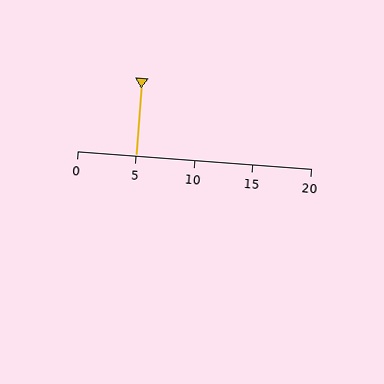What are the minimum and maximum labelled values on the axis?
The axis runs from 0 to 20.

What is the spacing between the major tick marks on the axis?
The major ticks are spaced 5 apart.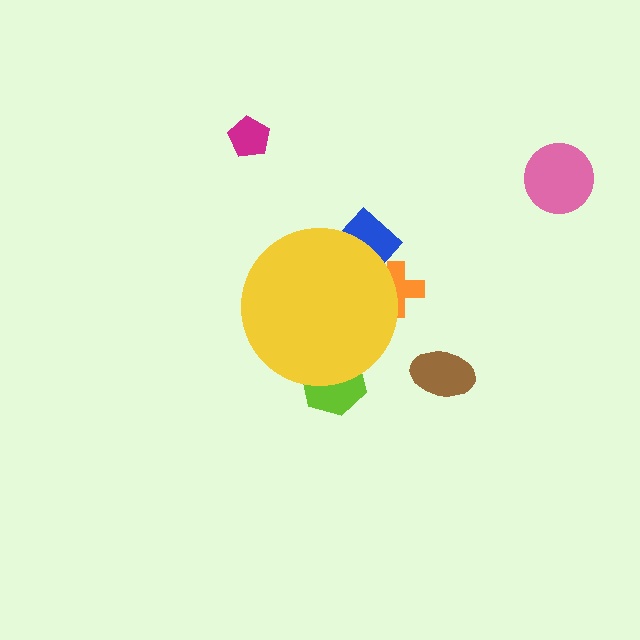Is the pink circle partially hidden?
No, the pink circle is fully visible.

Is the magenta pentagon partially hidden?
No, the magenta pentagon is fully visible.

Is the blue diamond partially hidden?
Yes, the blue diamond is partially hidden behind the yellow circle.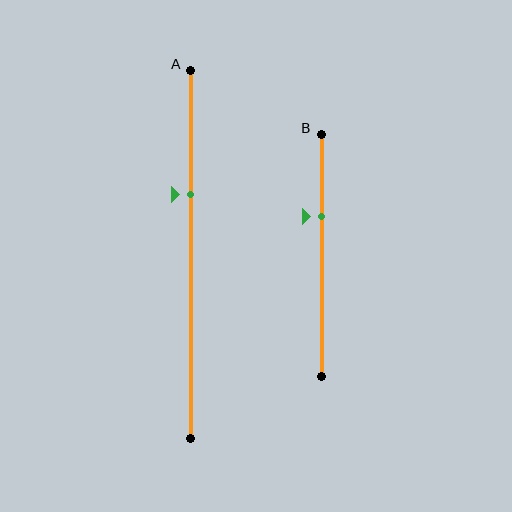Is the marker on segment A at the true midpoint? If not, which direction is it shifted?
No, the marker on segment A is shifted upward by about 16% of the segment length.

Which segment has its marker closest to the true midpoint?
Segment B has its marker closest to the true midpoint.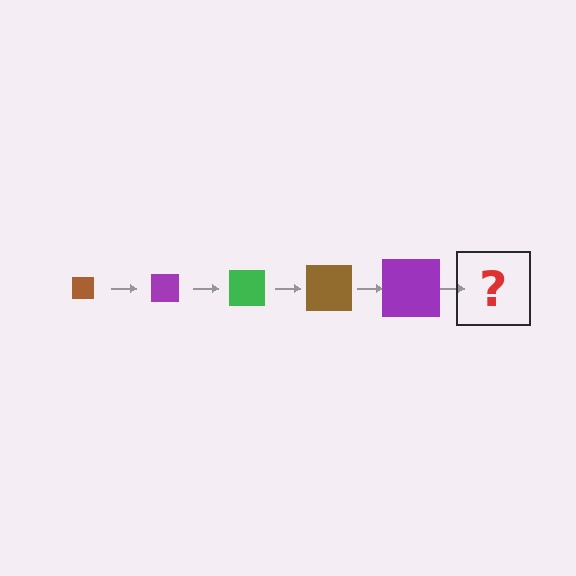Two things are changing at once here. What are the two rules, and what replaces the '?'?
The two rules are that the square grows larger each step and the color cycles through brown, purple, and green. The '?' should be a green square, larger than the previous one.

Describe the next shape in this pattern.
It should be a green square, larger than the previous one.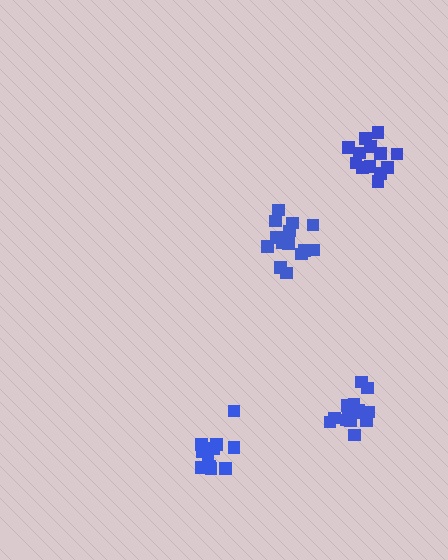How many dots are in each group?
Group 1: 13 dots, Group 2: 16 dots, Group 3: 13 dots, Group 4: 16 dots (58 total).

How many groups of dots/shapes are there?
There are 4 groups.